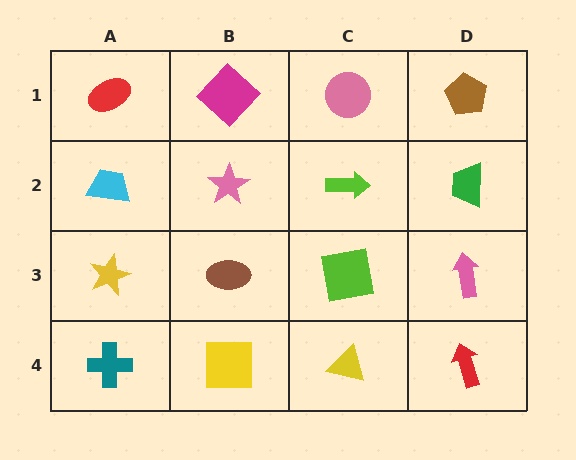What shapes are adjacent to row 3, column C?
A lime arrow (row 2, column C), a yellow triangle (row 4, column C), a brown ellipse (row 3, column B), a pink arrow (row 3, column D).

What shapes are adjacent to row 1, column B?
A pink star (row 2, column B), a red ellipse (row 1, column A), a pink circle (row 1, column C).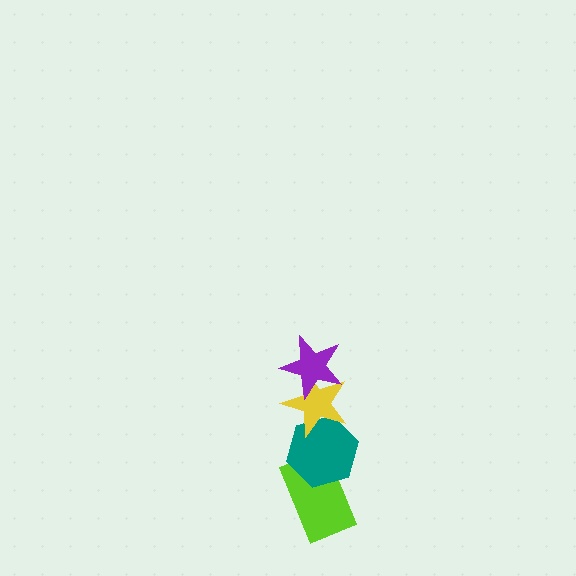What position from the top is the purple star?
The purple star is 1st from the top.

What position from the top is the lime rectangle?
The lime rectangle is 4th from the top.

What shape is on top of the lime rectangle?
The teal hexagon is on top of the lime rectangle.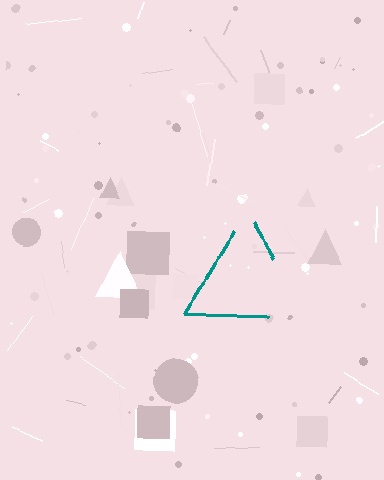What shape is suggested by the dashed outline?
The dashed outline suggests a triangle.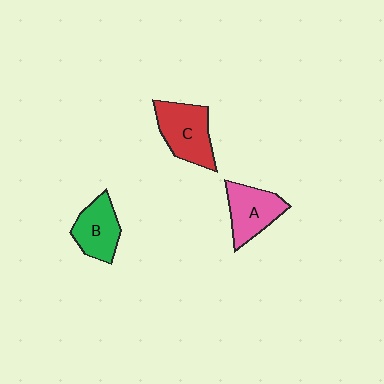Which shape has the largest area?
Shape C (red).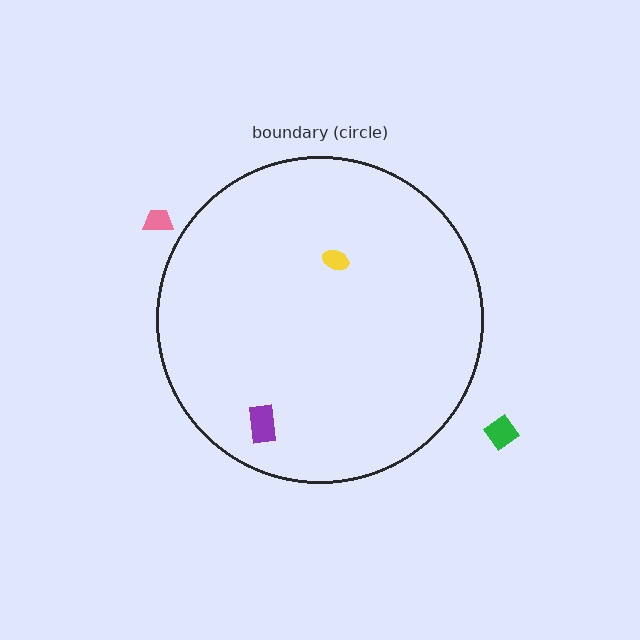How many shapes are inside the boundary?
2 inside, 2 outside.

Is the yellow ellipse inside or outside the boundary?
Inside.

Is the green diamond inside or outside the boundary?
Outside.